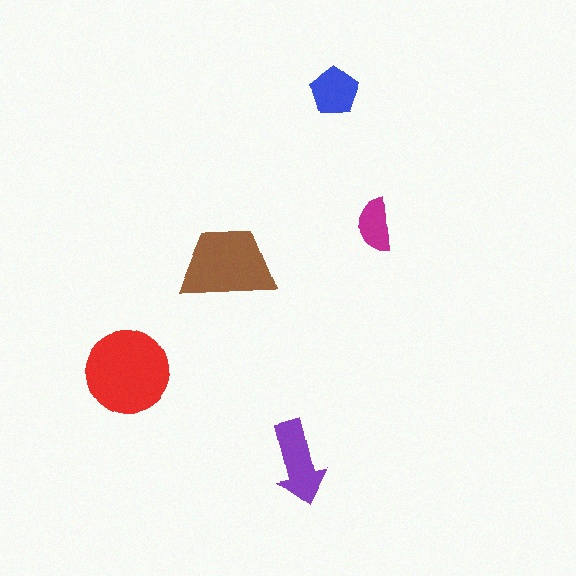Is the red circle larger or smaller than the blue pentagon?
Larger.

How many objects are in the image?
There are 5 objects in the image.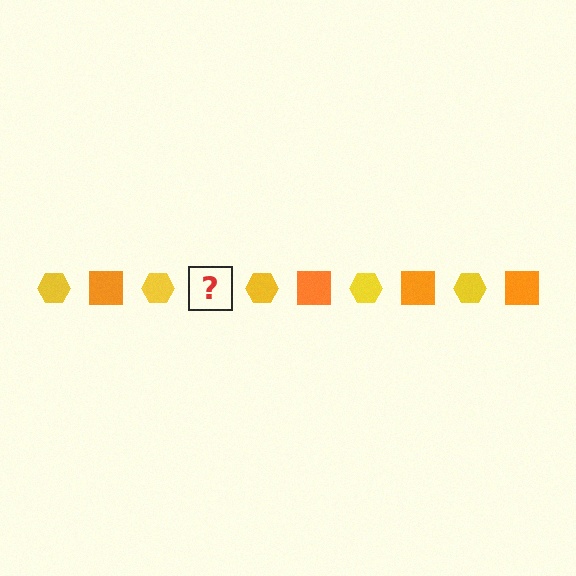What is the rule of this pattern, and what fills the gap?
The rule is that the pattern alternates between yellow hexagon and orange square. The gap should be filled with an orange square.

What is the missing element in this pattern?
The missing element is an orange square.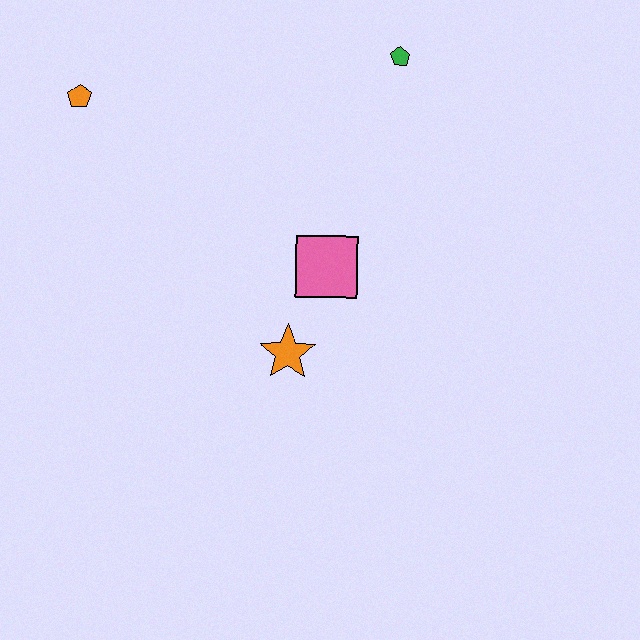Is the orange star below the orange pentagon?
Yes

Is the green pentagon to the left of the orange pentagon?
No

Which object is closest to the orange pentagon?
The pink square is closest to the orange pentagon.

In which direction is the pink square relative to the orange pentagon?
The pink square is to the right of the orange pentagon.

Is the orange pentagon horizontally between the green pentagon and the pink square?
No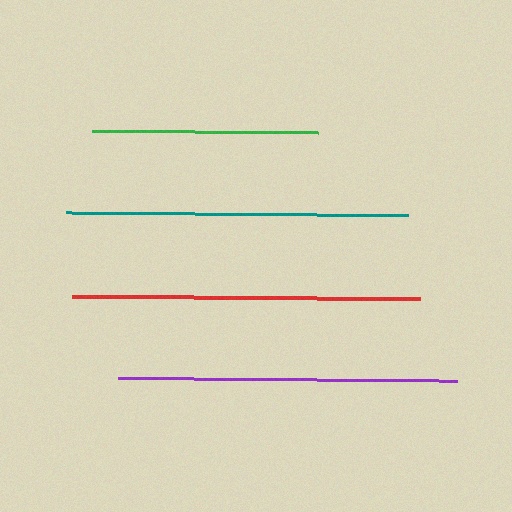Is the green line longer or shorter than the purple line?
The purple line is longer than the green line.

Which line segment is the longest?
The red line is the longest at approximately 348 pixels.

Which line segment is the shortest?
The green line is the shortest at approximately 226 pixels.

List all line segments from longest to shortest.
From longest to shortest: red, teal, purple, green.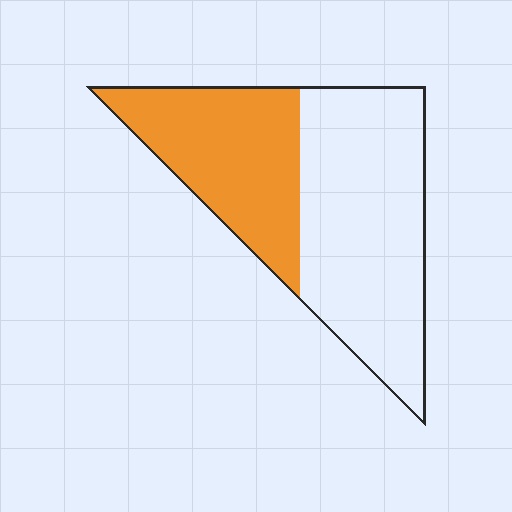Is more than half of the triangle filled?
No.